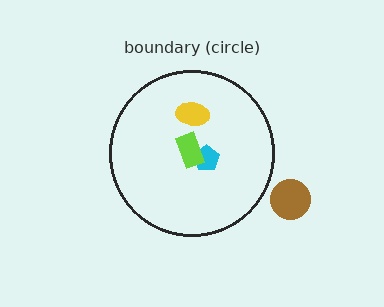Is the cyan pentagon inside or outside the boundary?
Inside.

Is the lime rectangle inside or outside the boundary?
Inside.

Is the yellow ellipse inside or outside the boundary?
Inside.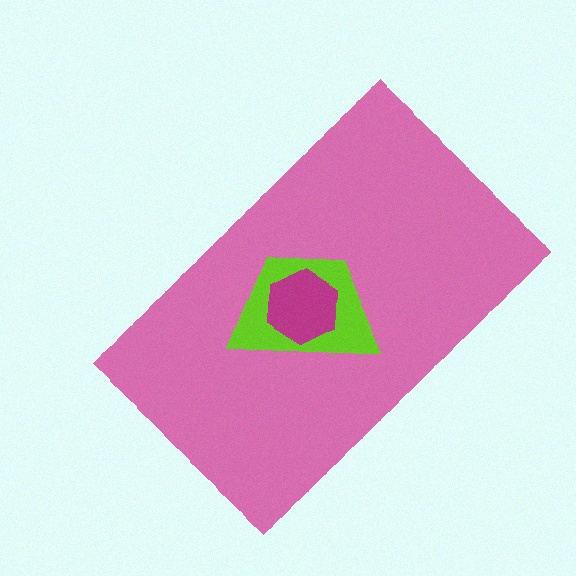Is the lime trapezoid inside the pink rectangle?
Yes.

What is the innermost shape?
The magenta hexagon.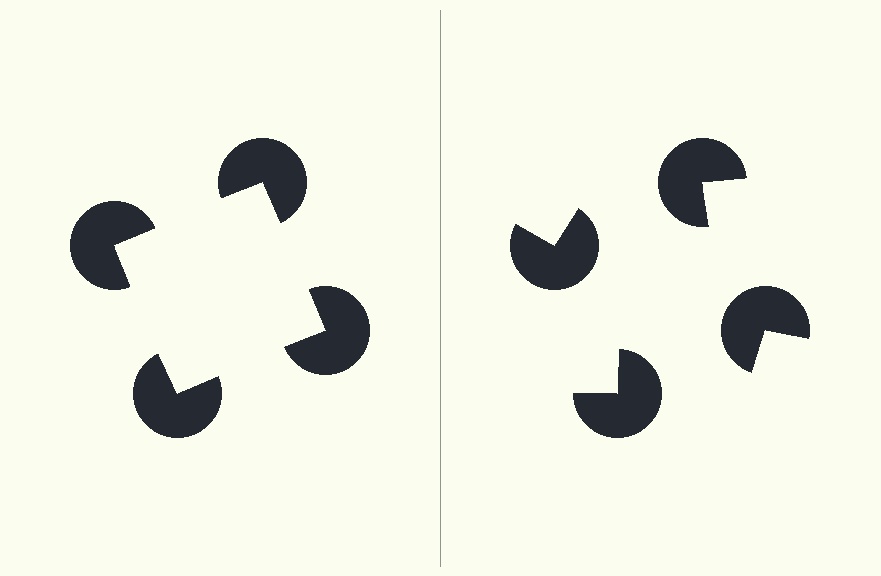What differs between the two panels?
The pac-man discs are positioned identically on both sides; only the wedge orientations differ. On the left they align to a square; on the right they are misaligned.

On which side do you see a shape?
An illusory square appears on the left side. On the right side the wedge cuts are rotated, so no coherent shape forms.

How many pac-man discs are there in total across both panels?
8 — 4 on each side.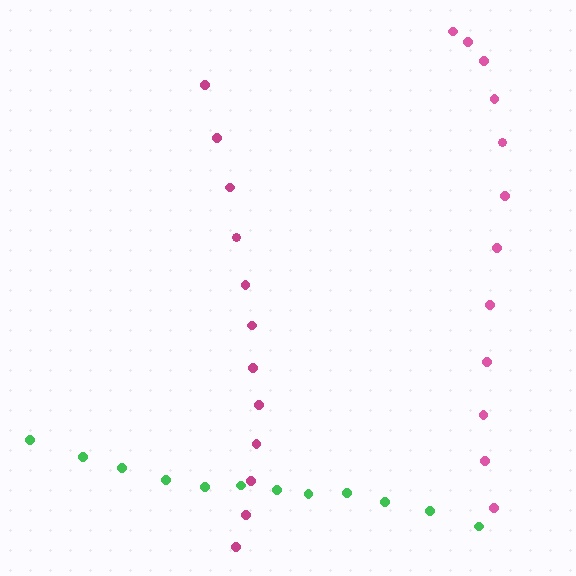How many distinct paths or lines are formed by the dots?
There are 3 distinct paths.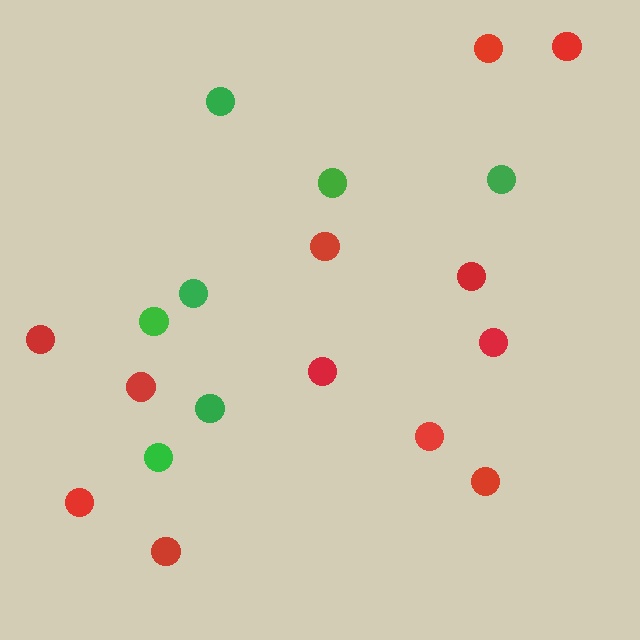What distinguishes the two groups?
There are 2 groups: one group of red circles (12) and one group of green circles (7).